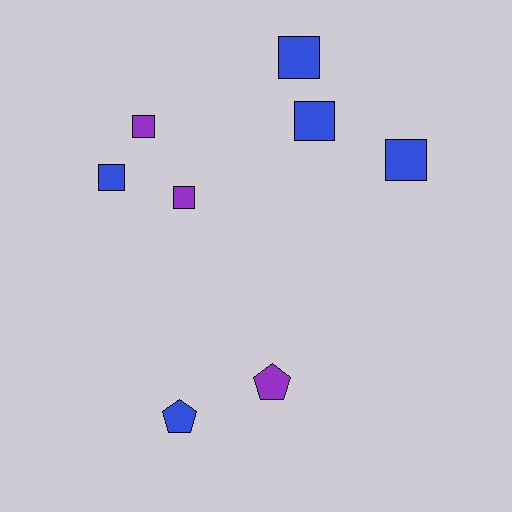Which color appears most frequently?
Blue, with 5 objects.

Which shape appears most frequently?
Square, with 6 objects.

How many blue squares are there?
There are 4 blue squares.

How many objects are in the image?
There are 8 objects.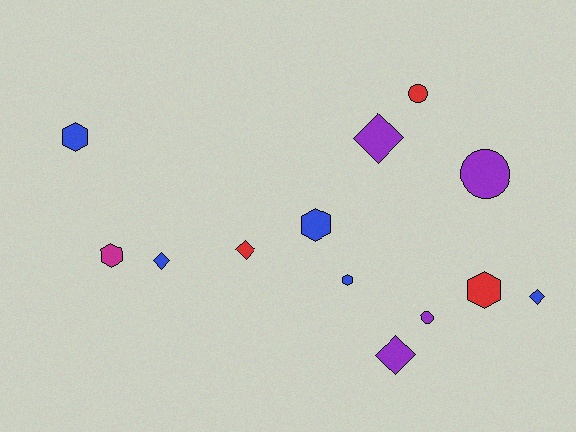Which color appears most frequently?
Blue, with 5 objects.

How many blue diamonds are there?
There are 2 blue diamonds.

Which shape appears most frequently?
Hexagon, with 5 objects.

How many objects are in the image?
There are 13 objects.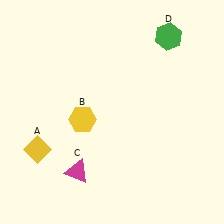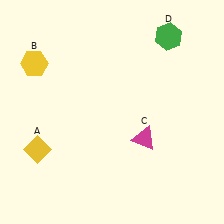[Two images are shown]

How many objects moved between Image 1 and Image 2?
2 objects moved between the two images.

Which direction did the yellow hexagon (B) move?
The yellow hexagon (B) moved up.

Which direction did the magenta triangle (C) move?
The magenta triangle (C) moved right.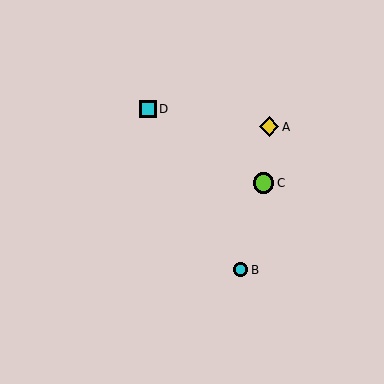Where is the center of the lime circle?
The center of the lime circle is at (264, 183).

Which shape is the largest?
The lime circle (labeled C) is the largest.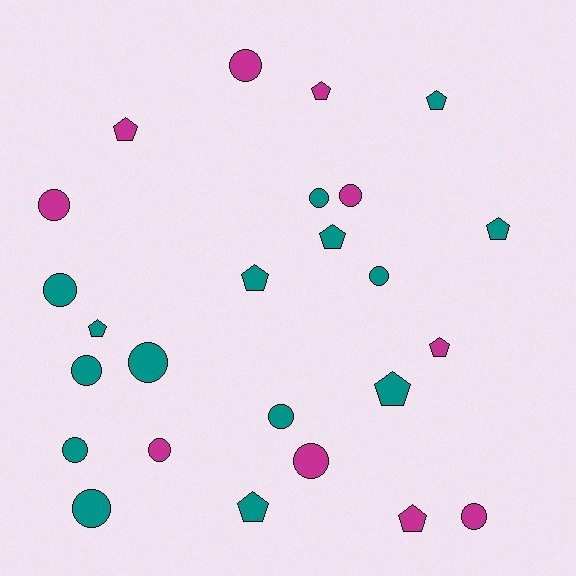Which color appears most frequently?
Teal, with 15 objects.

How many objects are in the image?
There are 25 objects.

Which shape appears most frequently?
Circle, with 14 objects.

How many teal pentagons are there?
There are 7 teal pentagons.